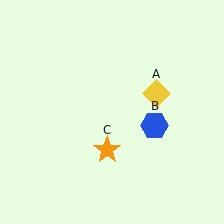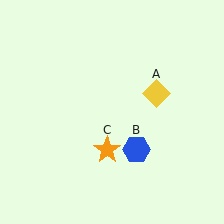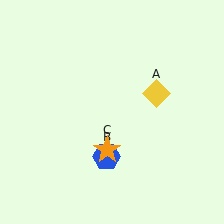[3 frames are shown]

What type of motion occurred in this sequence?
The blue hexagon (object B) rotated clockwise around the center of the scene.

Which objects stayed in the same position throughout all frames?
Yellow diamond (object A) and orange star (object C) remained stationary.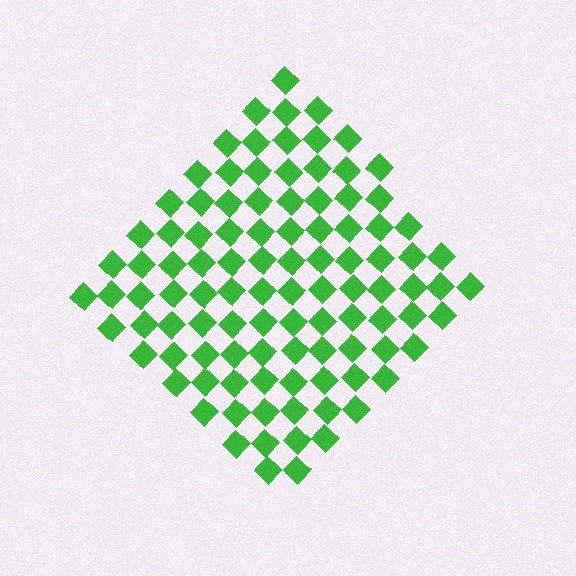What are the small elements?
The small elements are diamonds.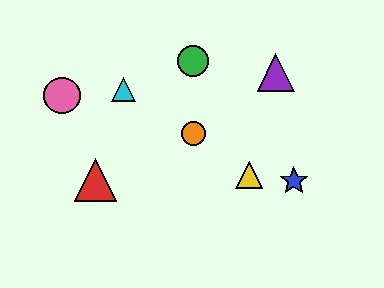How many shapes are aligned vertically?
2 shapes (the green circle, the orange circle) are aligned vertically.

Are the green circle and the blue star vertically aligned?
No, the green circle is at x≈193 and the blue star is at x≈294.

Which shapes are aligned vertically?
The green circle, the orange circle are aligned vertically.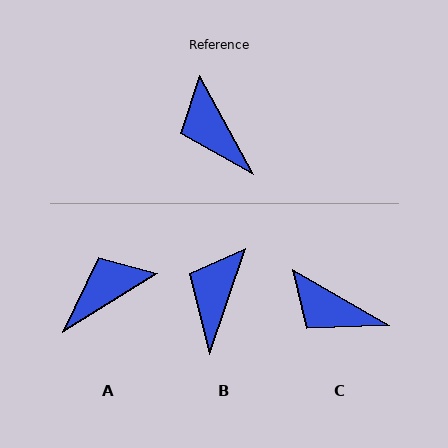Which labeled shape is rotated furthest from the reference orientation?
A, about 87 degrees away.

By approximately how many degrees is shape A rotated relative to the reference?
Approximately 87 degrees clockwise.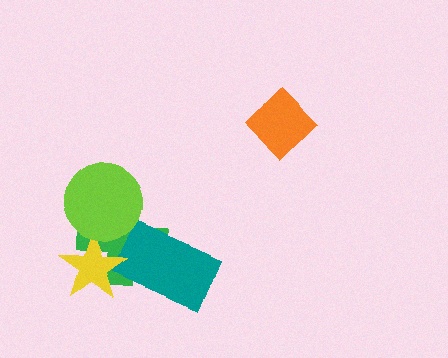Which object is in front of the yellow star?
The lime circle is in front of the yellow star.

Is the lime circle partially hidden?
No, no other shape covers it.